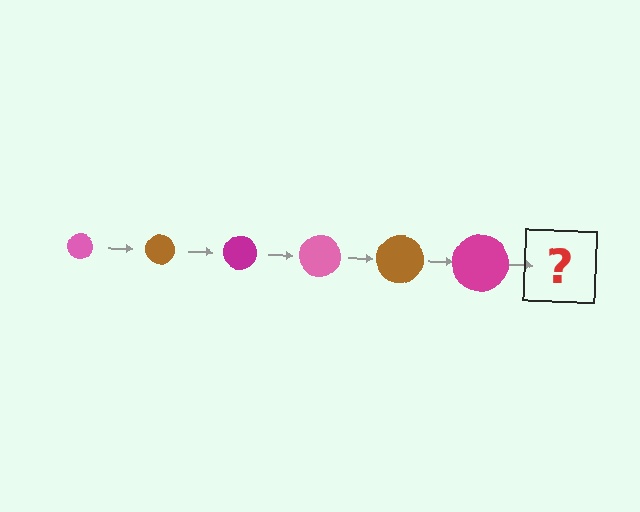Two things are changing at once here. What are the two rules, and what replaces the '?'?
The two rules are that the circle grows larger each step and the color cycles through pink, brown, and magenta. The '?' should be a pink circle, larger than the previous one.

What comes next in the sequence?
The next element should be a pink circle, larger than the previous one.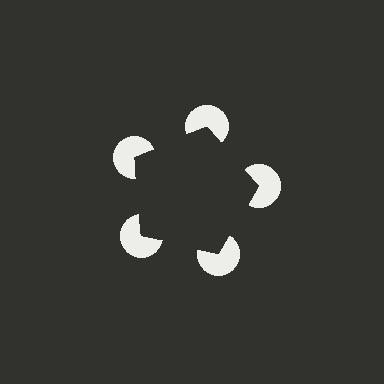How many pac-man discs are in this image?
There are 5 — one at each vertex of the illusory pentagon.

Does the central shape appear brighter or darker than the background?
It typically appears slightly darker than the background, even though no actual brightness change is drawn.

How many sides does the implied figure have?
5 sides.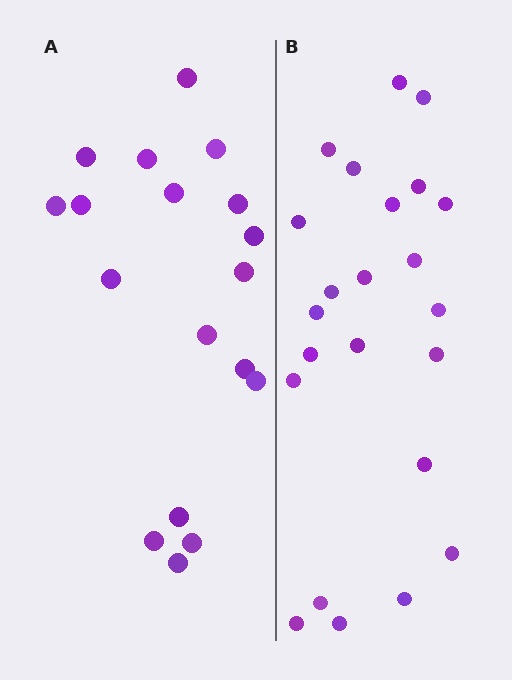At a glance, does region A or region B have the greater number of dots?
Region B (the right region) has more dots.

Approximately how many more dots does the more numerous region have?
Region B has about 5 more dots than region A.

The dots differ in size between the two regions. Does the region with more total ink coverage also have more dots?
No. Region A has more total ink coverage because its dots are larger, but region B actually contains more individual dots. Total area can be misleading — the number of items is what matters here.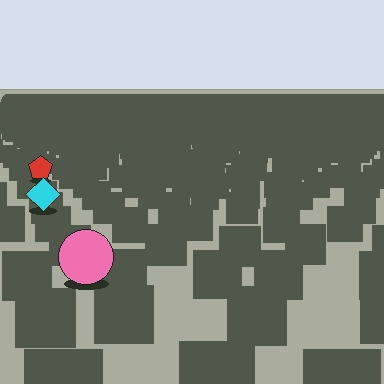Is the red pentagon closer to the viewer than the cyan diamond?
No. The cyan diamond is closer — you can tell from the texture gradient: the ground texture is coarser near it.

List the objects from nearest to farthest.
From nearest to farthest: the pink circle, the cyan diamond, the red pentagon.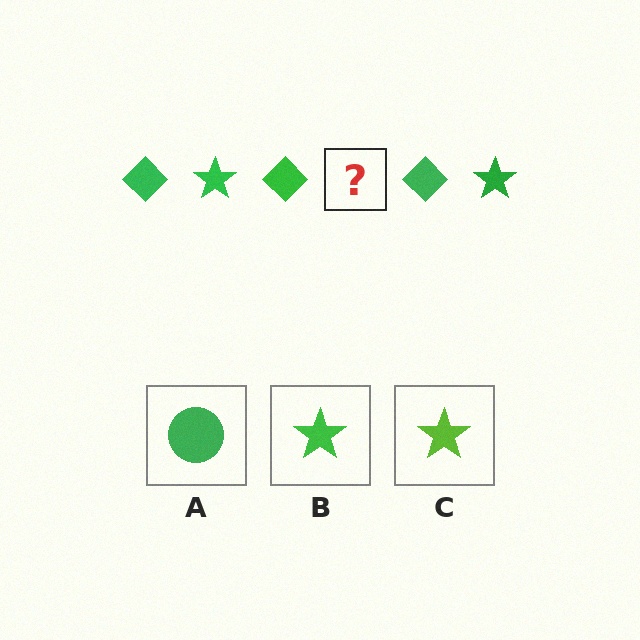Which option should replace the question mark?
Option B.